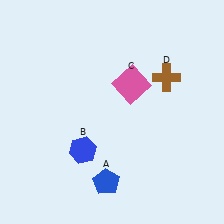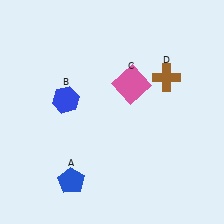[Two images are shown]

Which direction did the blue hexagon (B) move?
The blue hexagon (B) moved up.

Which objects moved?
The objects that moved are: the blue pentagon (A), the blue hexagon (B).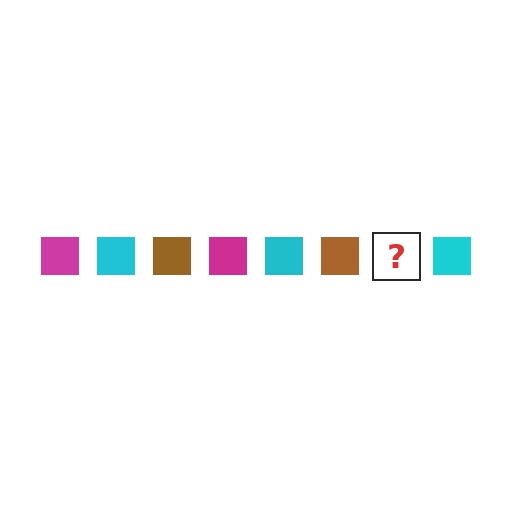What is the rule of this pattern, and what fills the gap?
The rule is that the pattern cycles through magenta, cyan, brown squares. The gap should be filled with a magenta square.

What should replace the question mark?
The question mark should be replaced with a magenta square.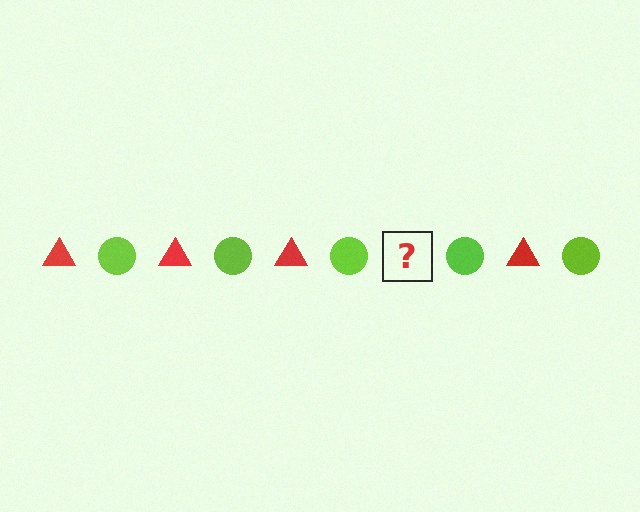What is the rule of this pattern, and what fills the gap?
The rule is that the pattern alternates between red triangle and lime circle. The gap should be filled with a red triangle.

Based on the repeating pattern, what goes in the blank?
The blank should be a red triangle.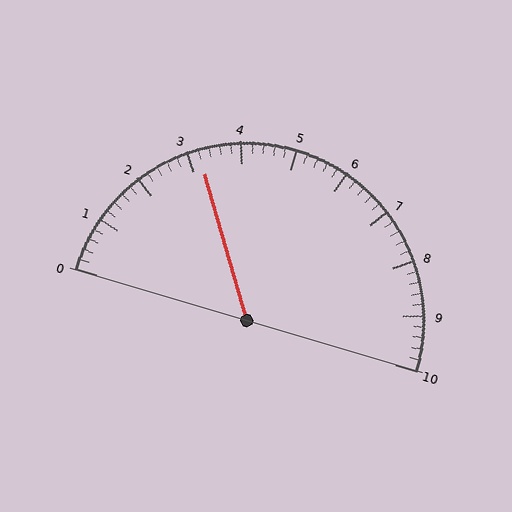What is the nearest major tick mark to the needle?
The nearest major tick mark is 3.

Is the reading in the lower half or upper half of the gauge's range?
The reading is in the lower half of the range (0 to 10).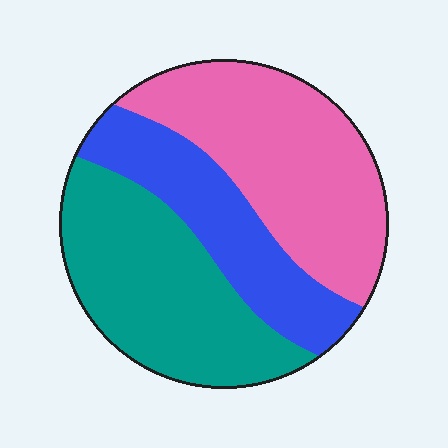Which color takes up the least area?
Blue, at roughly 25%.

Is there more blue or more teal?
Teal.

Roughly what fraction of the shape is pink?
Pink covers 39% of the shape.